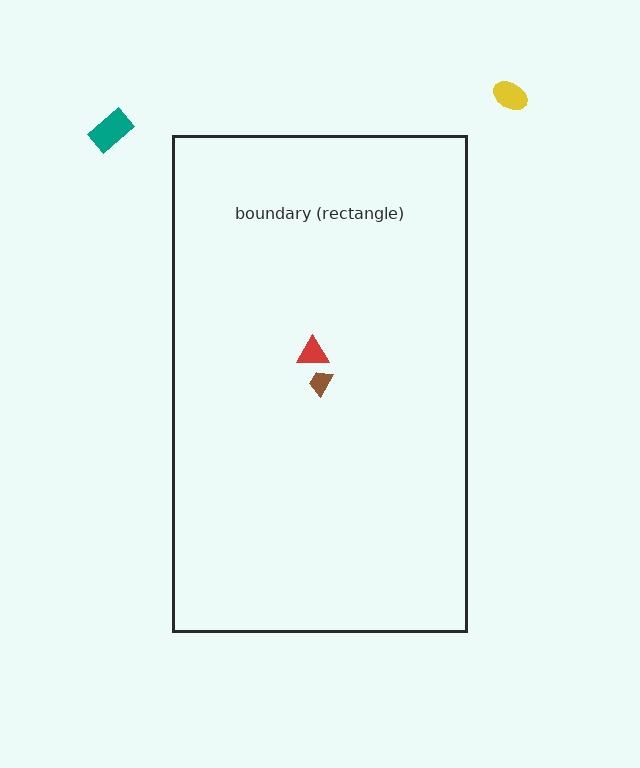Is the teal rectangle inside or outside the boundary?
Outside.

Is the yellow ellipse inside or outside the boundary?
Outside.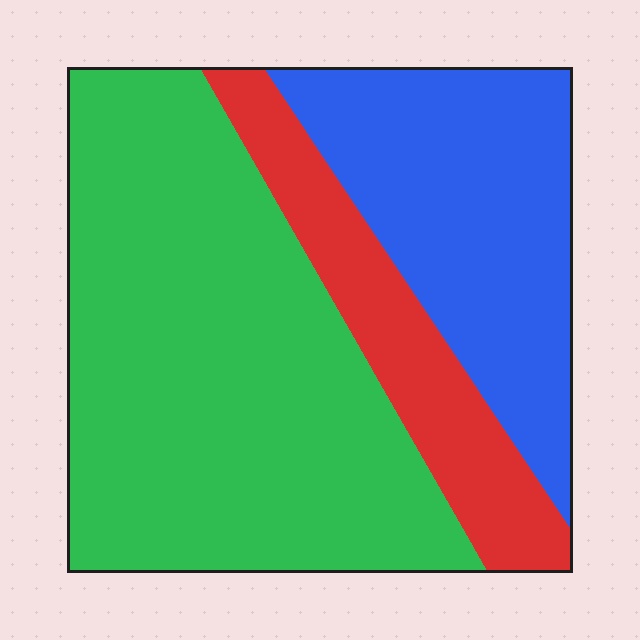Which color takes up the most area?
Green, at roughly 55%.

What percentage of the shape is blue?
Blue takes up about one quarter (1/4) of the shape.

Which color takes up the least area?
Red, at roughly 15%.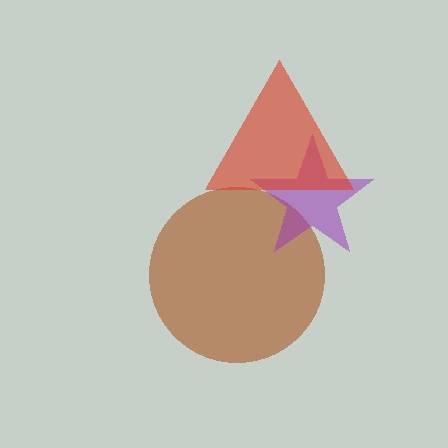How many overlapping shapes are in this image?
There are 3 overlapping shapes in the image.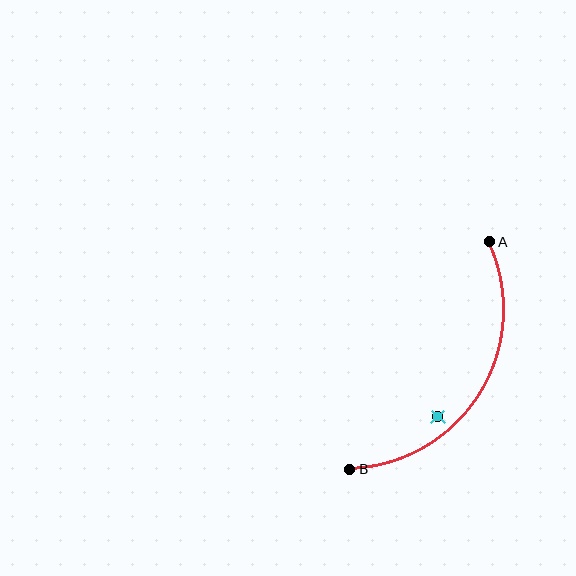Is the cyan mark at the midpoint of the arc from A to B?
No — the cyan mark does not lie on the arc at all. It sits slightly inside the curve.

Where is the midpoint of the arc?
The arc midpoint is the point on the curve farthest from the straight line joining A and B. It sits to the right of that line.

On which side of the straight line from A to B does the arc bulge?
The arc bulges to the right of the straight line connecting A and B.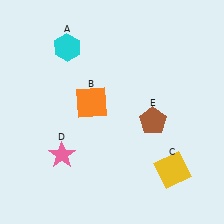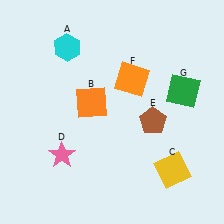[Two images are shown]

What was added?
An orange square (F), a green square (G) were added in Image 2.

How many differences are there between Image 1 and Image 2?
There are 2 differences between the two images.